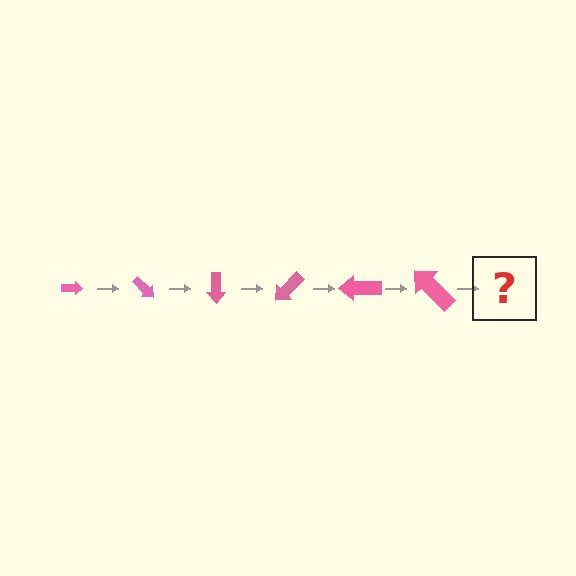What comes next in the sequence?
The next element should be an arrow, larger than the previous one and rotated 270 degrees from the start.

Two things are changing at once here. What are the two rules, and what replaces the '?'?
The two rules are that the arrow grows larger each step and it rotates 45 degrees each step. The '?' should be an arrow, larger than the previous one and rotated 270 degrees from the start.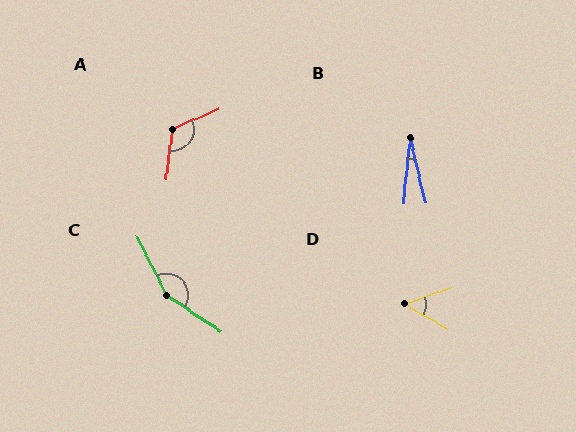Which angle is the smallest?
B, at approximately 19 degrees.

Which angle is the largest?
C, at approximately 151 degrees.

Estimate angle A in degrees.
Approximately 121 degrees.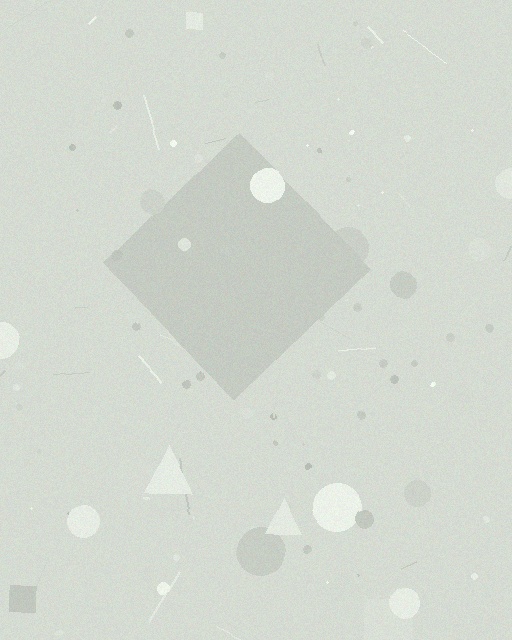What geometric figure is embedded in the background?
A diamond is embedded in the background.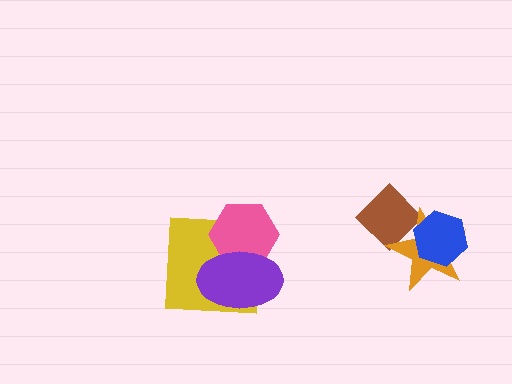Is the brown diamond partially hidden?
Yes, it is partially covered by another shape.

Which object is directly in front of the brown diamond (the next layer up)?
The orange star is directly in front of the brown diamond.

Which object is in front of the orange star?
The blue hexagon is in front of the orange star.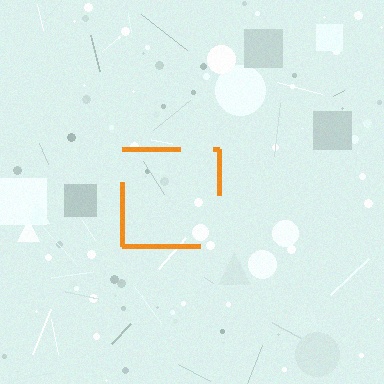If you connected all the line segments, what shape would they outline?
They would outline a square.